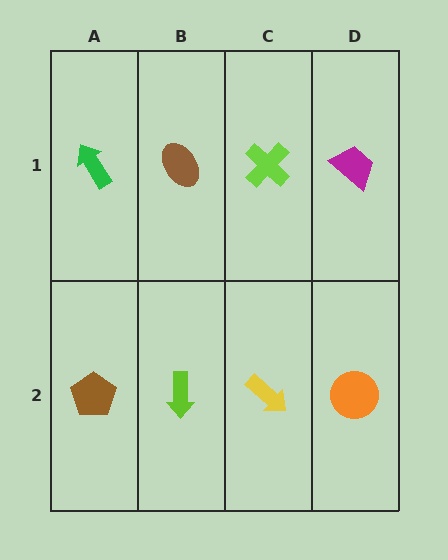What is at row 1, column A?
A green arrow.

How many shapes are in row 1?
4 shapes.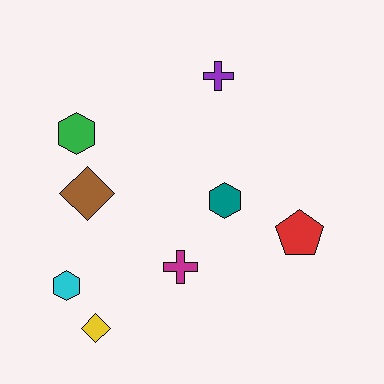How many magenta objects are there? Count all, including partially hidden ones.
There is 1 magenta object.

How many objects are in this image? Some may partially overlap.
There are 8 objects.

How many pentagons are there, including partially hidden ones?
There is 1 pentagon.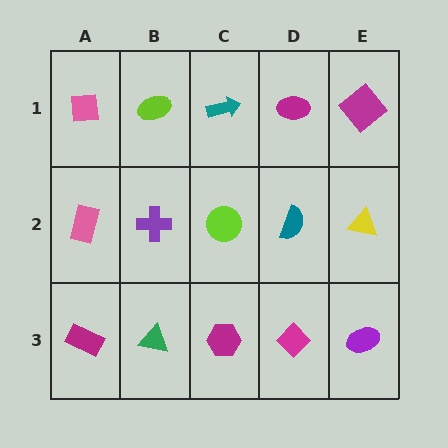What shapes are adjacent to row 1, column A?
A pink rectangle (row 2, column A), a lime ellipse (row 1, column B).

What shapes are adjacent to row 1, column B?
A purple cross (row 2, column B), a pink square (row 1, column A), a teal arrow (row 1, column C).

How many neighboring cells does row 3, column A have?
2.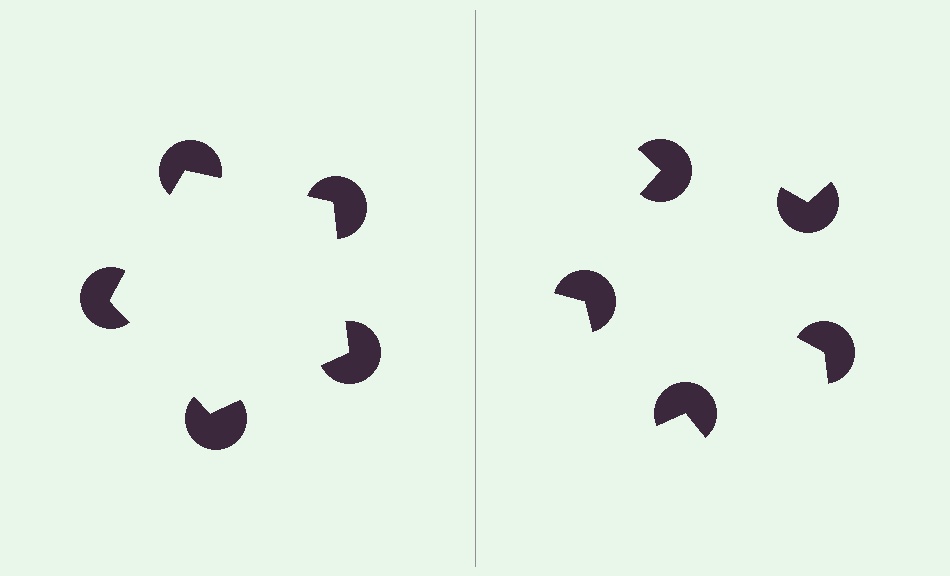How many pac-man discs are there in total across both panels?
10 — 5 on each side.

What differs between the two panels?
The pac-man discs are positioned identically on both sides; only the wedge orientations differ. On the left they align to a pentagon; on the right they are misaligned.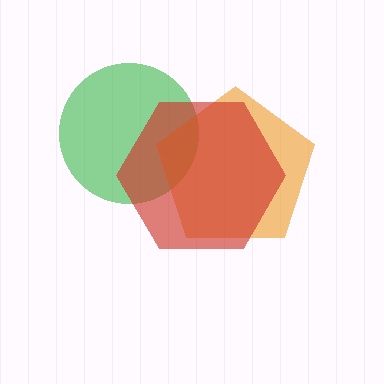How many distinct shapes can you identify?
There are 3 distinct shapes: a green circle, an orange pentagon, a red hexagon.